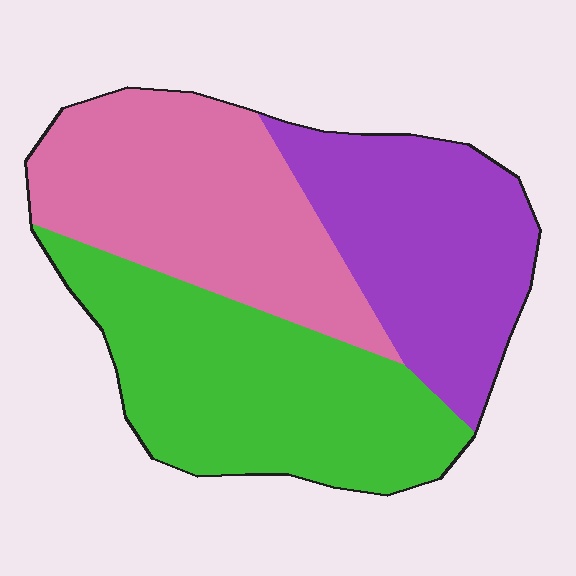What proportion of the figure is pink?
Pink takes up between a quarter and a half of the figure.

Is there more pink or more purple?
Pink.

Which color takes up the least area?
Purple, at roughly 30%.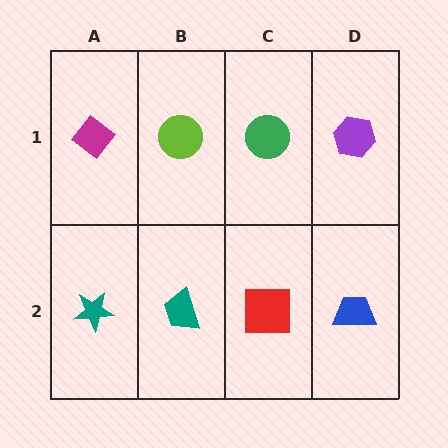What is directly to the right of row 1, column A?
A lime circle.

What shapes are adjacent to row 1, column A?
A teal star (row 2, column A), a lime circle (row 1, column B).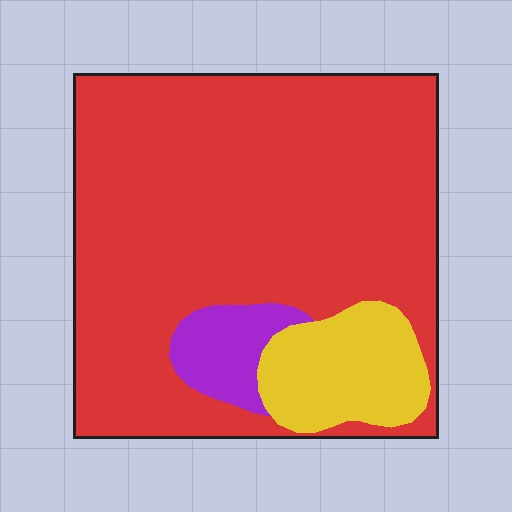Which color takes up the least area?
Purple, at roughly 5%.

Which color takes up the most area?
Red, at roughly 80%.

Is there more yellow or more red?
Red.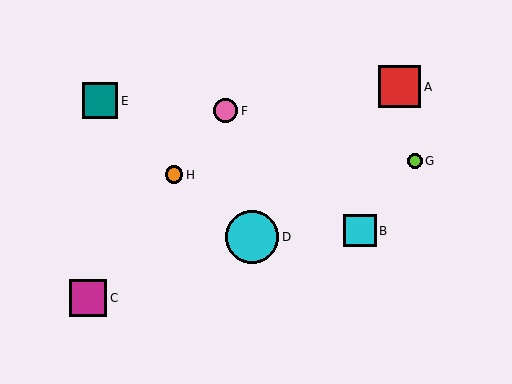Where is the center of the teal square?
The center of the teal square is at (100, 101).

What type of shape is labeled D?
Shape D is a cyan circle.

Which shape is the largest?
The cyan circle (labeled D) is the largest.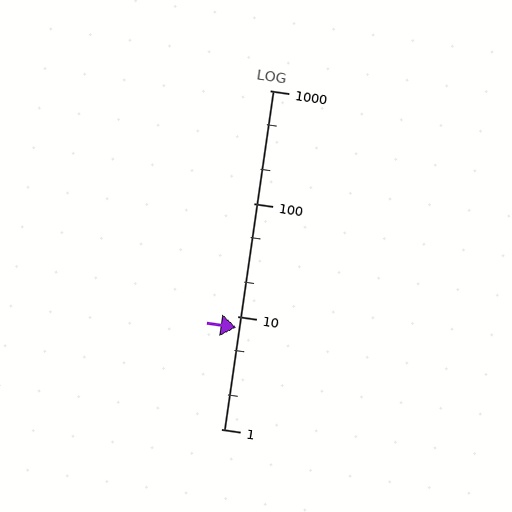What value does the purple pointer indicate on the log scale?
The pointer indicates approximately 7.9.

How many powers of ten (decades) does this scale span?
The scale spans 3 decades, from 1 to 1000.